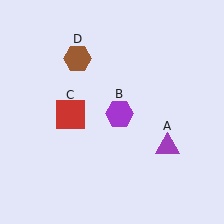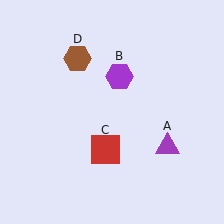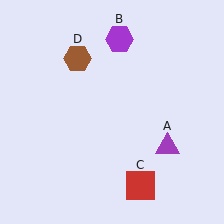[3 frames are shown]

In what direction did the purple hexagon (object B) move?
The purple hexagon (object B) moved up.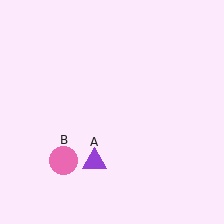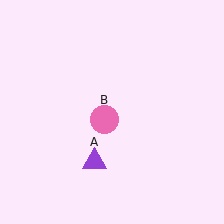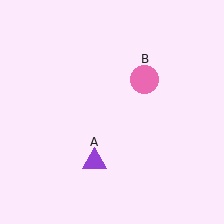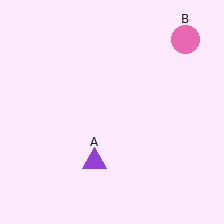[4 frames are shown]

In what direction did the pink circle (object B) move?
The pink circle (object B) moved up and to the right.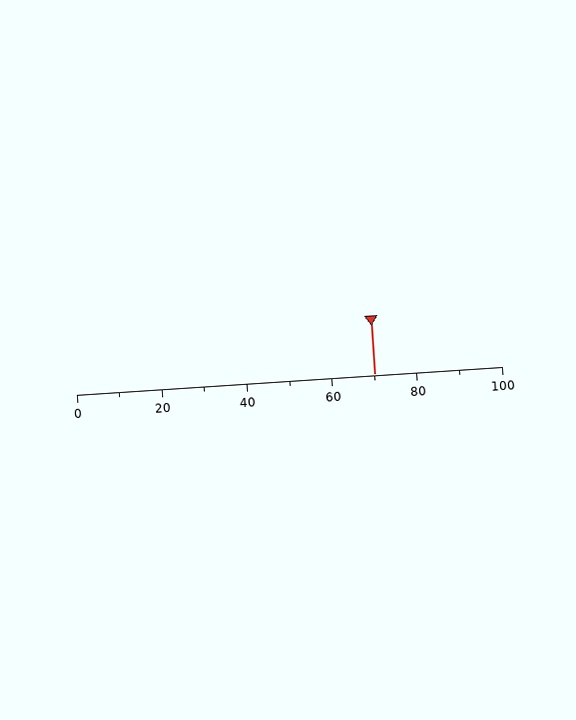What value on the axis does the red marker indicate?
The marker indicates approximately 70.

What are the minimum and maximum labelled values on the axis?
The axis runs from 0 to 100.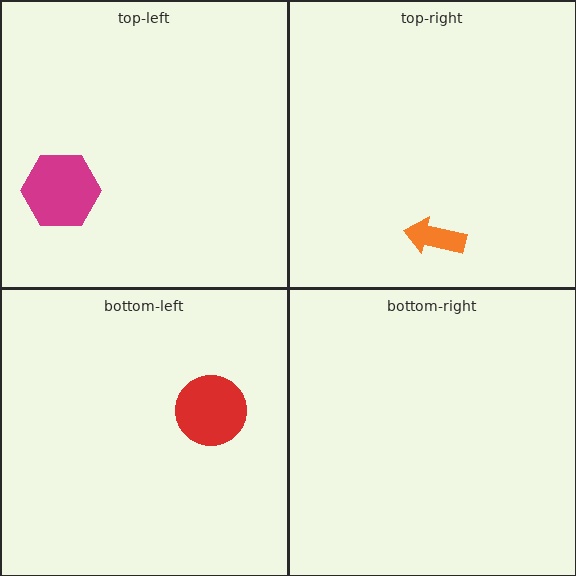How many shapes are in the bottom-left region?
1.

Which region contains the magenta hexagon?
The top-left region.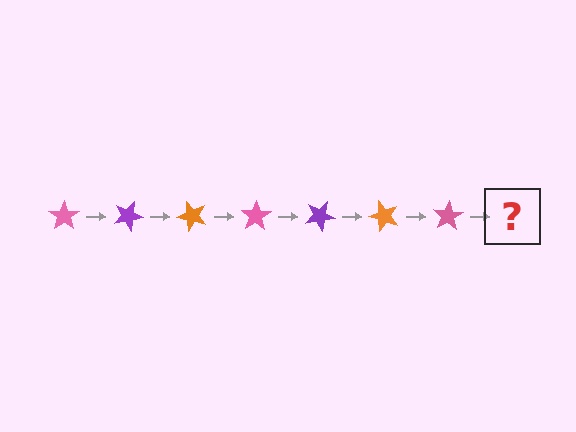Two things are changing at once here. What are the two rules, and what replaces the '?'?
The two rules are that it rotates 25 degrees each step and the color cycles through pink, purple, and orange. The '?' should be a purple star, rotated 175 degrees from the start.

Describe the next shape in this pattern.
It should be a purple star, rotated 175 degrees from the start.